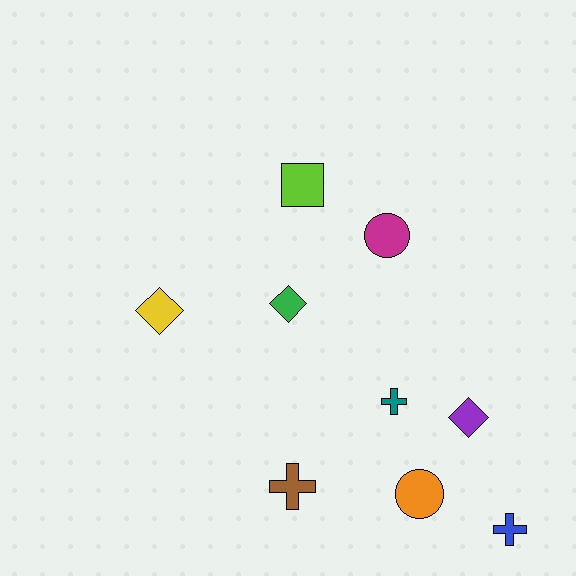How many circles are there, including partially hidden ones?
There are 2 circles.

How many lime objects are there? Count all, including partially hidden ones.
There is 1 lime object.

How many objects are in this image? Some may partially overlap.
There are 9 objects.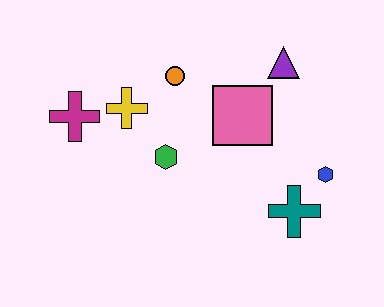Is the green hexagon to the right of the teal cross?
No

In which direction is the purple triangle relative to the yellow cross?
The purple triangle is to the right of the yellow cross.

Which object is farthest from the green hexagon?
The blue hexagon is farthest from the green hexagon.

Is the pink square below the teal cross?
No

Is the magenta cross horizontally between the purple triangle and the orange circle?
No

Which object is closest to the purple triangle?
The pink square is closest to the purple triangle.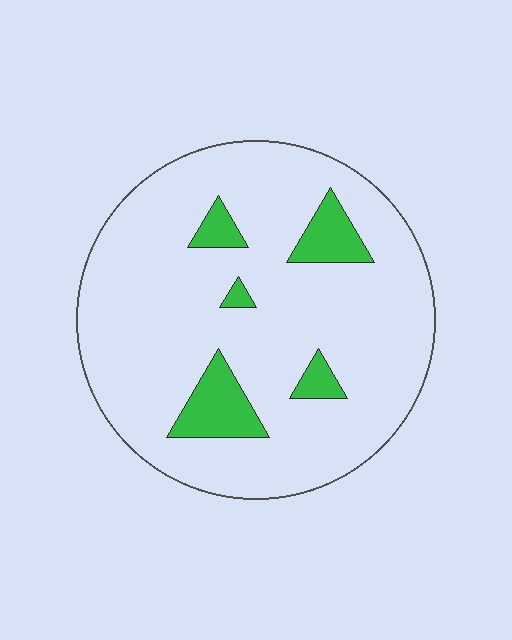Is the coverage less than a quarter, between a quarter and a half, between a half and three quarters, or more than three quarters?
Less than a quarter.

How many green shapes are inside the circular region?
5.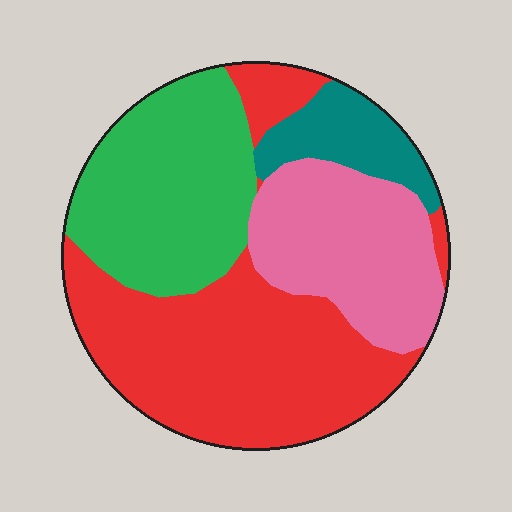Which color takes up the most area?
Red, at roughly 40%.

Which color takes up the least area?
Teal, at roughly 10%.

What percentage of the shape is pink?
Pink covers 22% of the shape.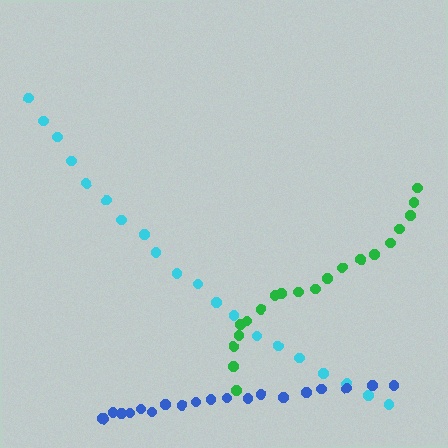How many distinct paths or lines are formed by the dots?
There are 3 distinct paths.